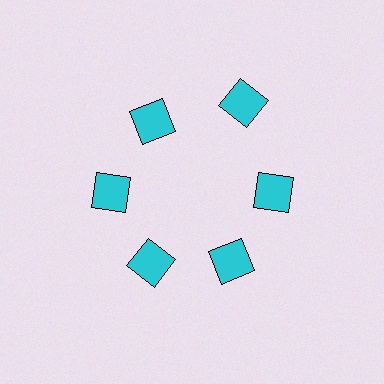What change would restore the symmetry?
The symmetry would be restored by moving it inward, back onto the ring so that all 6 squares sit at equal angles and equal distance from the center.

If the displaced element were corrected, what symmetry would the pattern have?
It would have 6-fold rotational symmetry — the pattern would map onto itself every 60 degrees.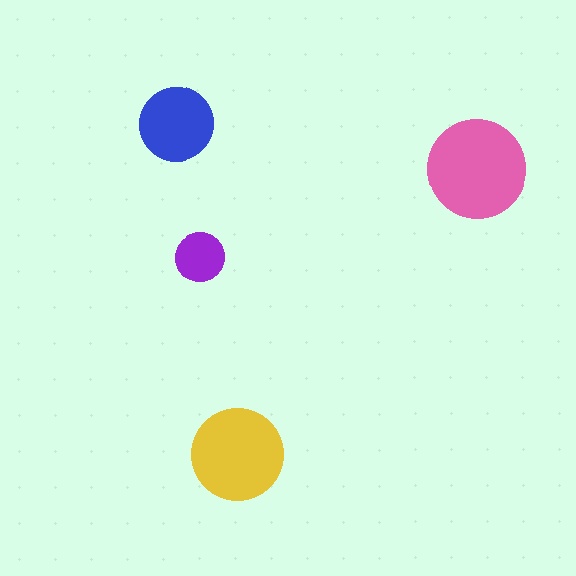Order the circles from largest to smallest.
the pink one, the yellow one, the blue one, the purple one.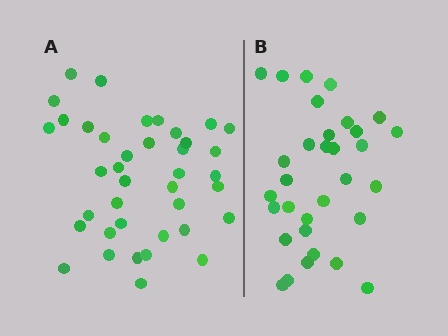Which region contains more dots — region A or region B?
Region A (the left region) has more dots.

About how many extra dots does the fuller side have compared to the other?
Region A has roughly 8 or so more dots than region B.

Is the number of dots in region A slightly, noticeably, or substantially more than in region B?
Region A has only slightly more — the two regions are fairly close. The ratio is roughly 1.2 to 1.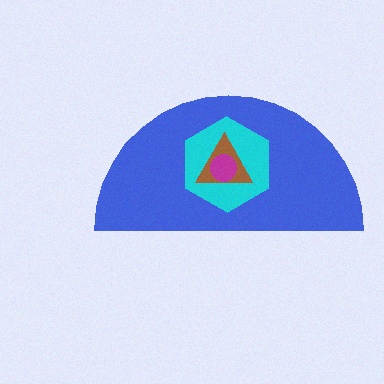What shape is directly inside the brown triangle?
The magenta circle.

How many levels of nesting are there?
4.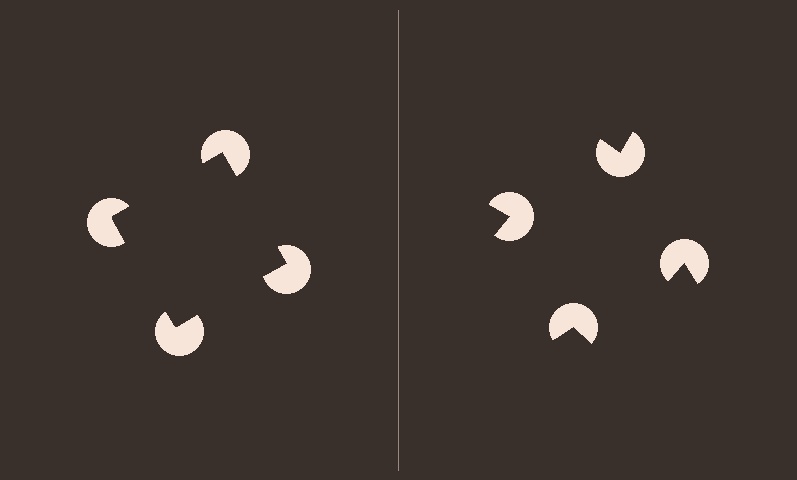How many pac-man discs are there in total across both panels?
8 — 4 on each side.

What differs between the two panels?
The pac-man discs are positioned identically on both sides; only the wedge orientations differ. On the left they align to a square; on the right they are misaligned.